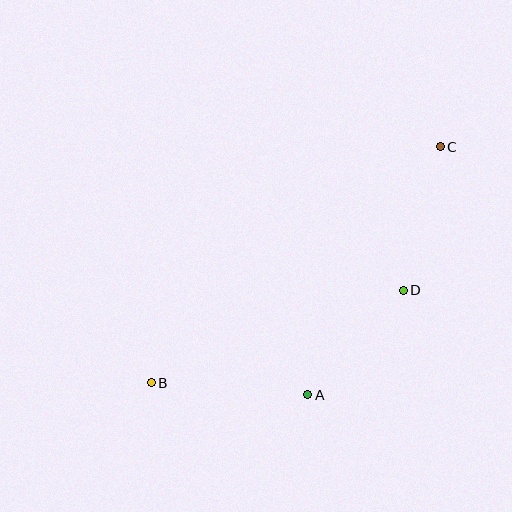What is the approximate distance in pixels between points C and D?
The distance between C and D is approximately 148 pixels.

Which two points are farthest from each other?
Points B and C are farthest from each other.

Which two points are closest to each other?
Points A and D are closest to each other.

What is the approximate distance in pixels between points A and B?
The distance between A and B is approximately 157 pixels.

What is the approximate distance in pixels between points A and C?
The distance between A and C is approximately 281 pixels.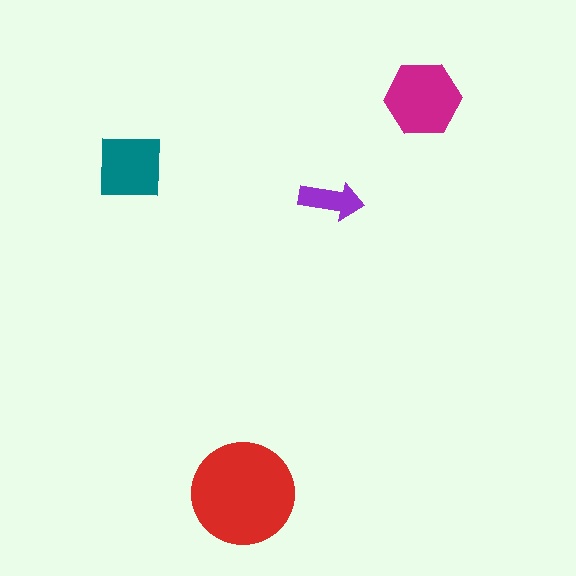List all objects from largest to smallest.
The red circle, the magenta hexagon, the teal square, the purple arrow.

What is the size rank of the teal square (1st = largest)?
3rd.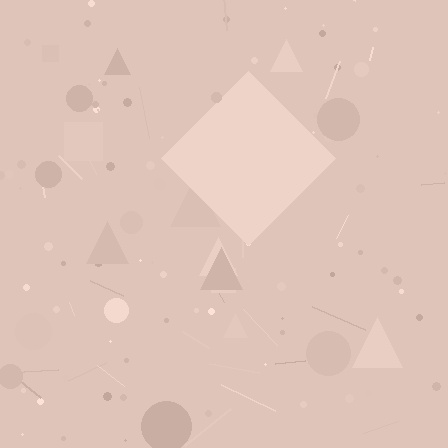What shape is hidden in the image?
A diamond is hidden in the image.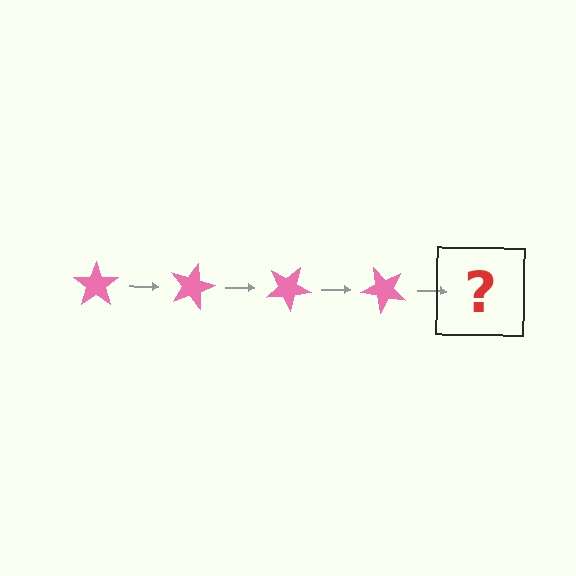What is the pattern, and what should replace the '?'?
The pattern is that the star rotates 15 degrees each step. The '?' should be a pink star rotated 60 degrees.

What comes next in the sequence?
The next element should be a pink star rotated 60 degrees.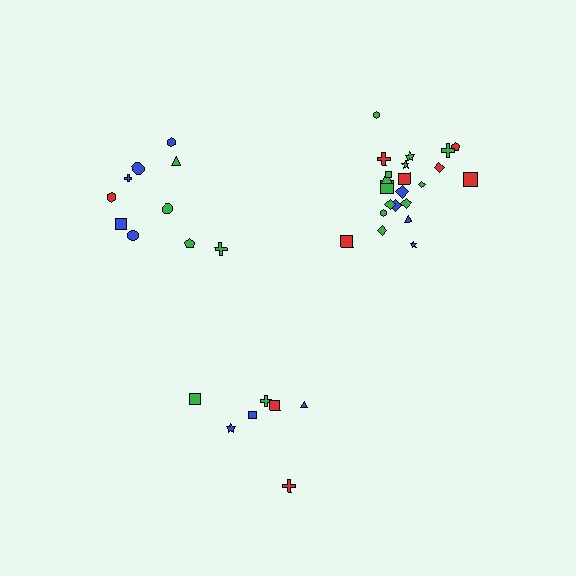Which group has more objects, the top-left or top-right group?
The top-right group.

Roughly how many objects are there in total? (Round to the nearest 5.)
Roughly 40 objects in total.